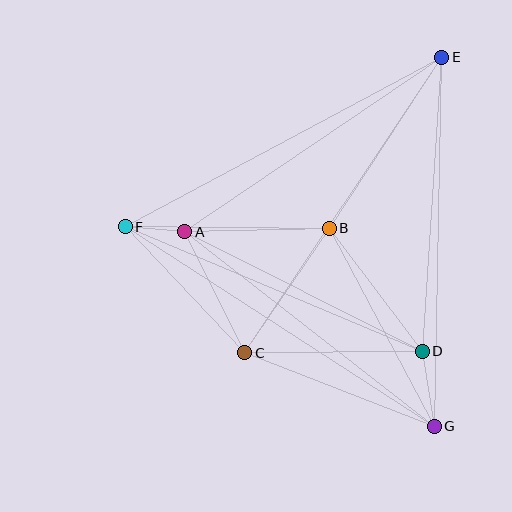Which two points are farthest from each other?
Points E and G are farthest from each other.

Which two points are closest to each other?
Points A and F are closest to each other.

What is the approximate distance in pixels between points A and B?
The distance between A and B is approximately 144 pixels.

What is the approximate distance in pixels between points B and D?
The distance between B and D is approximately 154 pixels.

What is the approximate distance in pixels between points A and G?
The distance between A and G is approximately 316 pixels.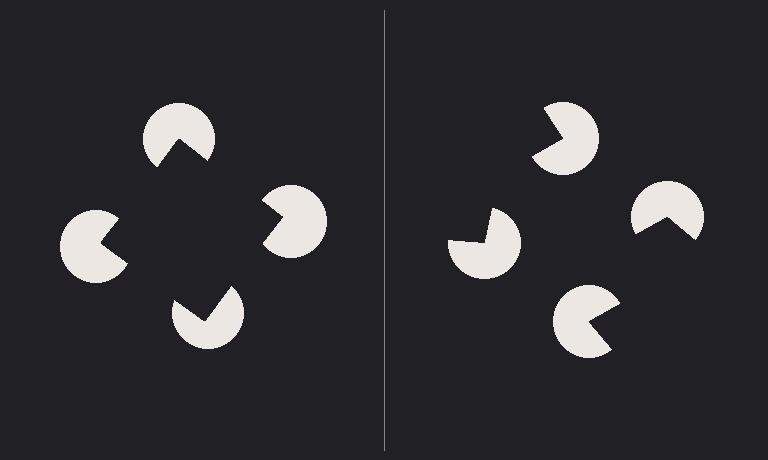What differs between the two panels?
The pac-man discs are positioned identically on both sides; only the wedge orientations differ. On the left they align to a square; on the right they are misaligned.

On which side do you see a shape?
An illusory square appears on the left side. On the right side the wedge cuts are rotated, so no coherent shape forms.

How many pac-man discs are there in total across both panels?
8 — 4 on each side.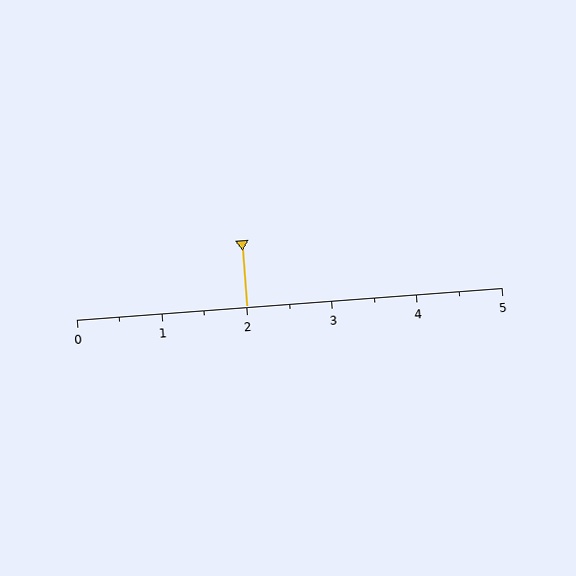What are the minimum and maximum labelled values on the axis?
The axis runs from 0 to 5.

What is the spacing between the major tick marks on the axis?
The major ticks are spaced 1 apart.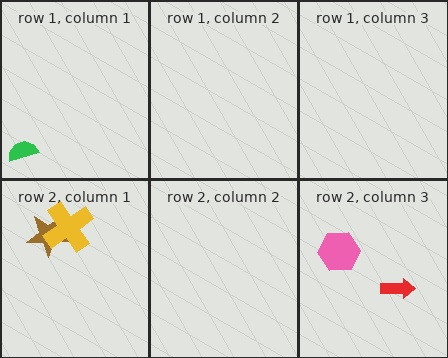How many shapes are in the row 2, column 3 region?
2.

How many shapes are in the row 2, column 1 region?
2.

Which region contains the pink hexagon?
The row 2, column 3 region.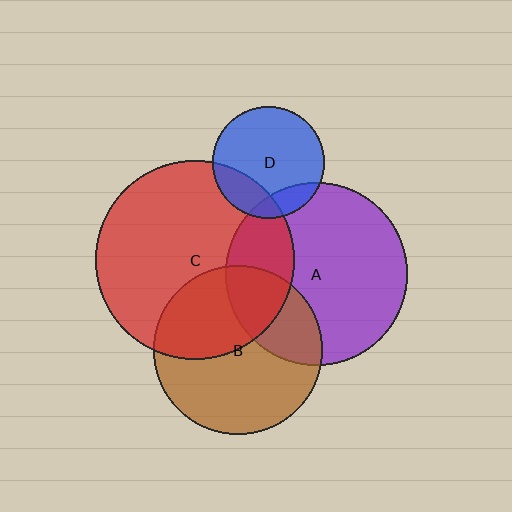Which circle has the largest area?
Circle C (red).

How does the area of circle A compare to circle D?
Approximately 2.7 times.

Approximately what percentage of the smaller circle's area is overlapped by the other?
Approximately 15%.